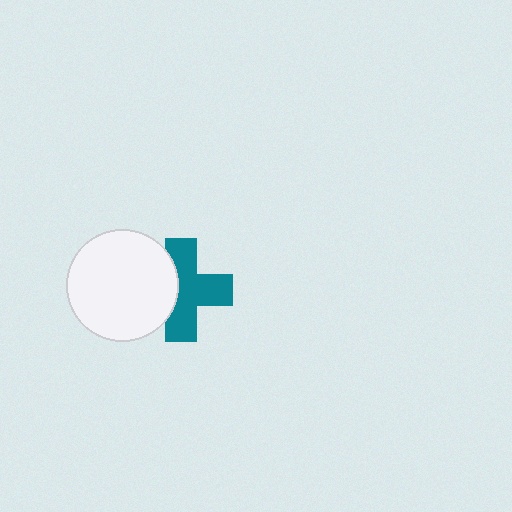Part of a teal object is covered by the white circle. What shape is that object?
It is a cross.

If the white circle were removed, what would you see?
You would see the complete teal cross.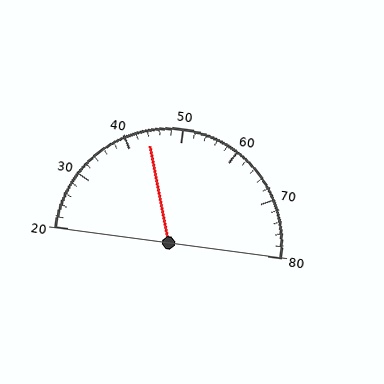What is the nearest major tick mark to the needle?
The nearest major tick mark is 40.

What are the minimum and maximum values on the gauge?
The gauge ranges from 20 to 80.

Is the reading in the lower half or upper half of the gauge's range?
The reading is in the lower half of the range (20 to 80).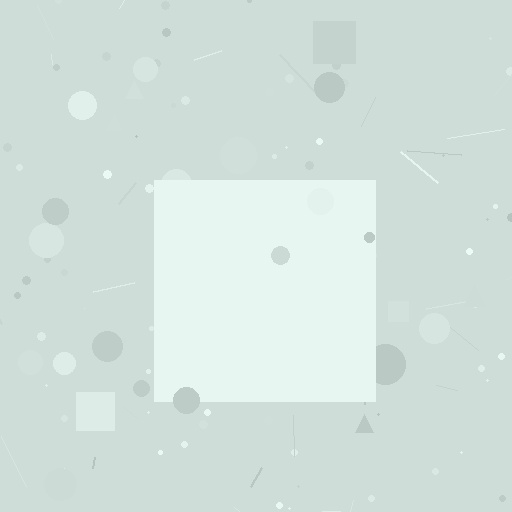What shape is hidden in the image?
A square is hidden in the image.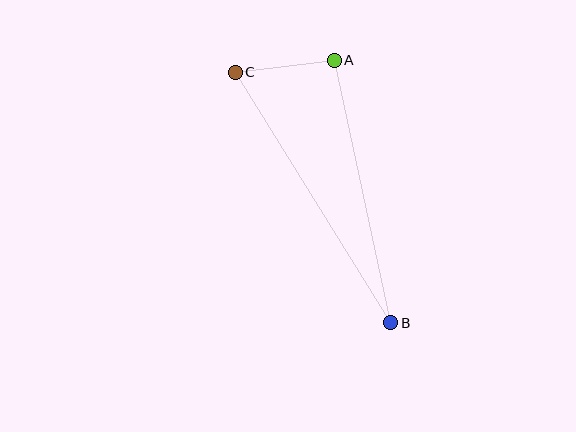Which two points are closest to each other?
Points A and C are closest to each other.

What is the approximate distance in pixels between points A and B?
The distance between A and B is approximately 269 pixels.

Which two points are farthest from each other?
Points B and C are farthest from each other.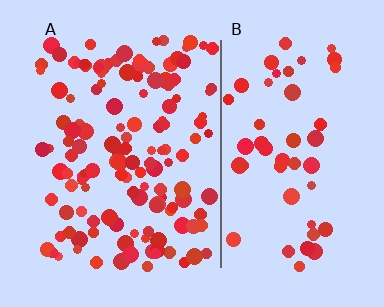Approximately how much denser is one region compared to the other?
Approximately 2.6× — region A over region B.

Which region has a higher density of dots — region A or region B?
A (the left).